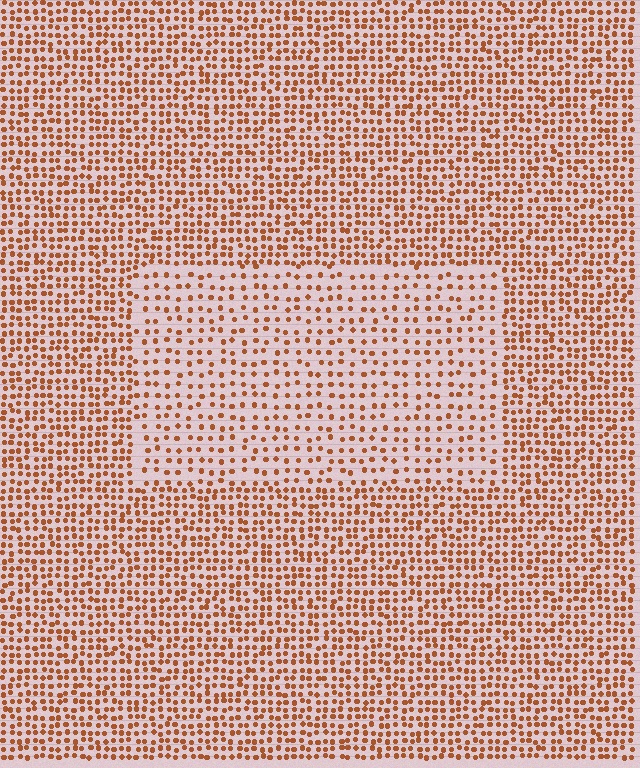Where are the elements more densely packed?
The elements are more densely packed outside the rectangle boundary.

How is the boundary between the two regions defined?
The boundary is defined by a change in element density (approximately 1.9x ratio). All elements are the same color, size, and shape.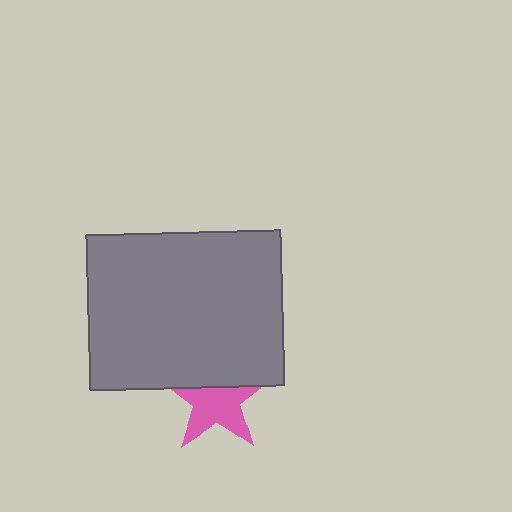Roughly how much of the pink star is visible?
About half of it is visible (roughly 62%).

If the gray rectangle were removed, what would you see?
You would see the complete pink star.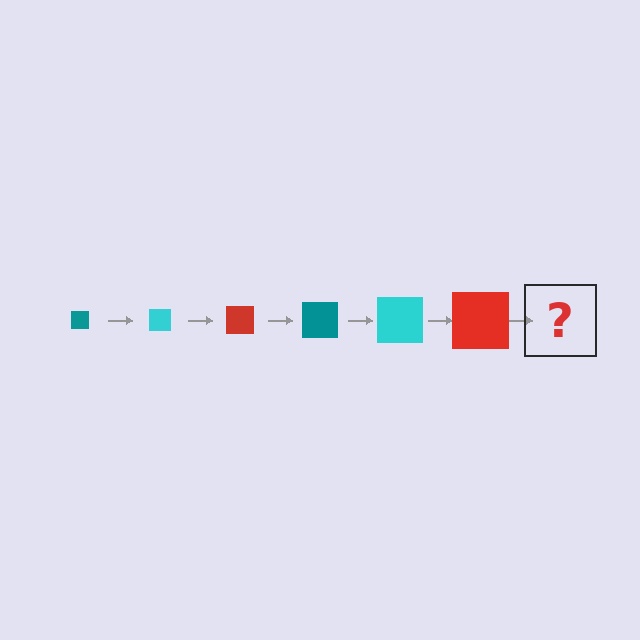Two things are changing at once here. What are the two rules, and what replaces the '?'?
The two rules are that the square grows larger each step and the color cycles through teal, cyan, and red. The '?' should be a teal square, larger than the previous one.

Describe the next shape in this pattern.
It should be a teal square, larger than the previous one.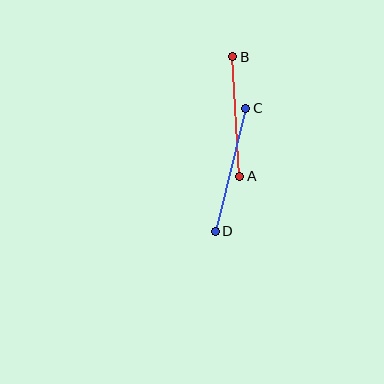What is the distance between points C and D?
The distance is approximately 127 pixels.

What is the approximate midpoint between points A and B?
The midpoint is at approximately (236, 116) pixels.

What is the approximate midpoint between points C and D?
The midpoint is at approximately (231, 170) pixels.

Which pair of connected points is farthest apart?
Points C and D are farthest apart.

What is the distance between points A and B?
The distance is approximately 120 pixels.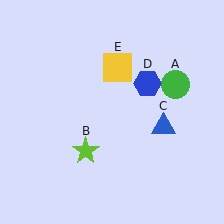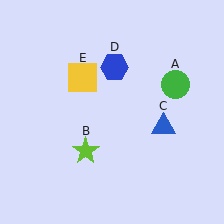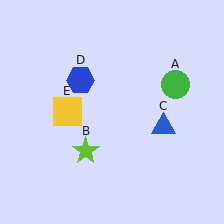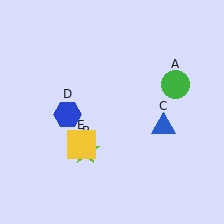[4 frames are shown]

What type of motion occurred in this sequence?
The blue hexagon (object D), yellow square (object E) rotated counterclockwise around the center of the scene.